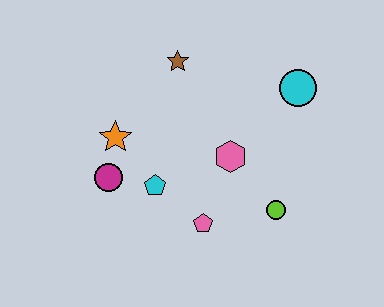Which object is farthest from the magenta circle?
The cyan circle is farthest from the magenta circle.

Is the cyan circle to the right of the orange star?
Yes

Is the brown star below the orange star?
No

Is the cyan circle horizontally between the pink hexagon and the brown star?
No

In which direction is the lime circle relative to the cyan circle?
The lime circle is below the cyan circle.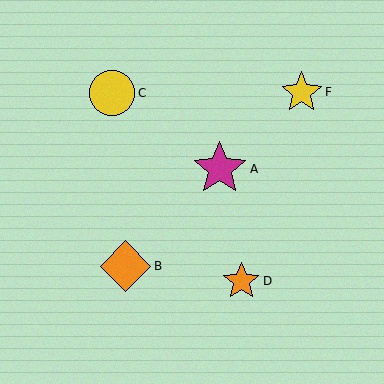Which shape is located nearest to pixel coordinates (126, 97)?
The yellow circle (labeled C) at (112, 93) is nearest to that location.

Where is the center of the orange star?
The center of the orange star is at (241, 281).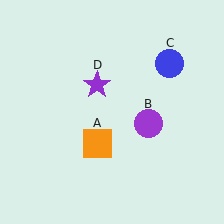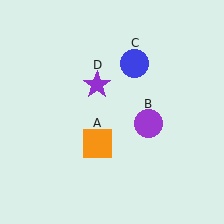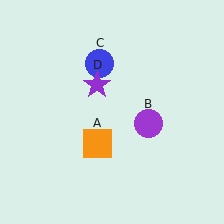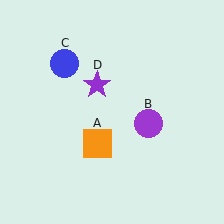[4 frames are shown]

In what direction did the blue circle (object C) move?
The blue circle (object C) moved left.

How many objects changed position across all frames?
1 object changed position: blue circle (object C).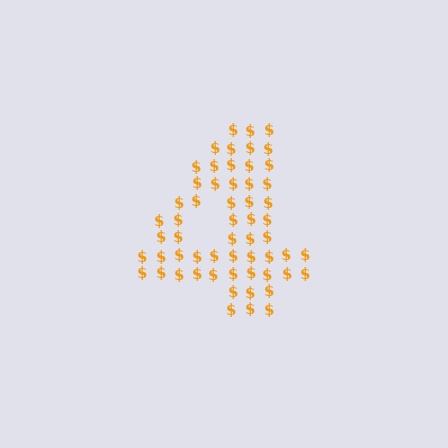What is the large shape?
The large shape is the digit 4.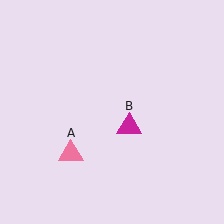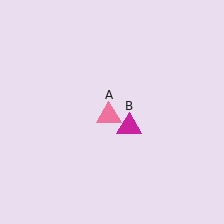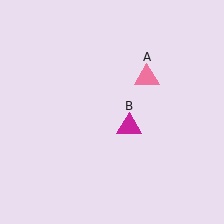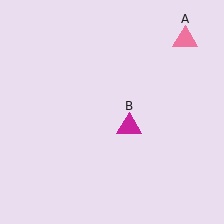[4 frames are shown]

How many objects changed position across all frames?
1 object changed position: pink triangle (object A).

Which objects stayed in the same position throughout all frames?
Magenta triangle (object B) remained stationary.